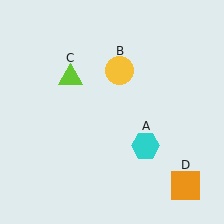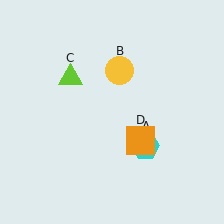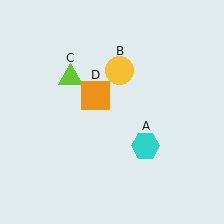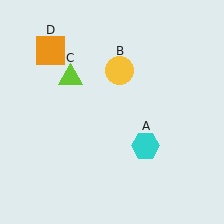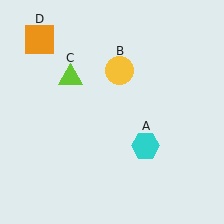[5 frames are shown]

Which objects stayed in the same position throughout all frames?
Cyan hexagon (object A) and yellow circle (object B) and lime triangle (object C) remained stationary.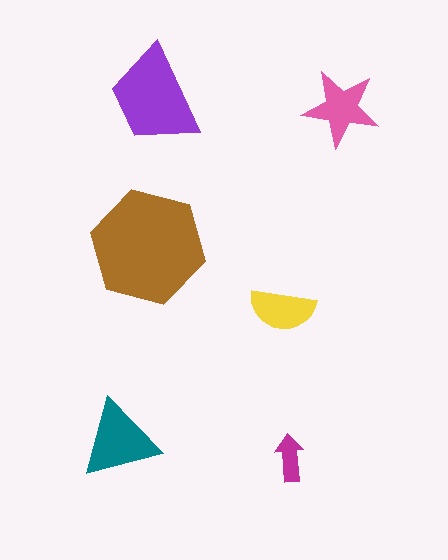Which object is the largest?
The brown hexagon.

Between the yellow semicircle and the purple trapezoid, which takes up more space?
The purple trapezoid.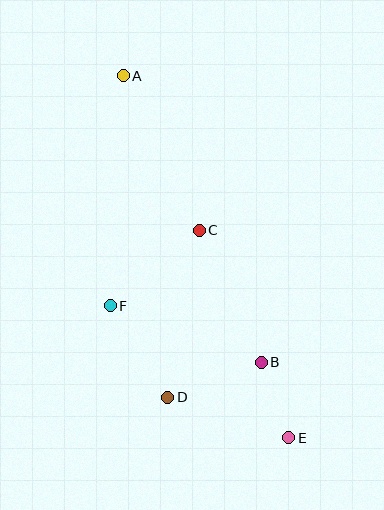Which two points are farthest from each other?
Points A and E are farthest from each other.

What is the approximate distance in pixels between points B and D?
The distance between B and D is approximately 99 pixels.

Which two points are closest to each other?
Points B and E are closest to each other.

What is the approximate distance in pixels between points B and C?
The distance between B and C is approximately 146 pixels.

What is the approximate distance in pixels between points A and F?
The distance between A and F is approximately 230 pixels.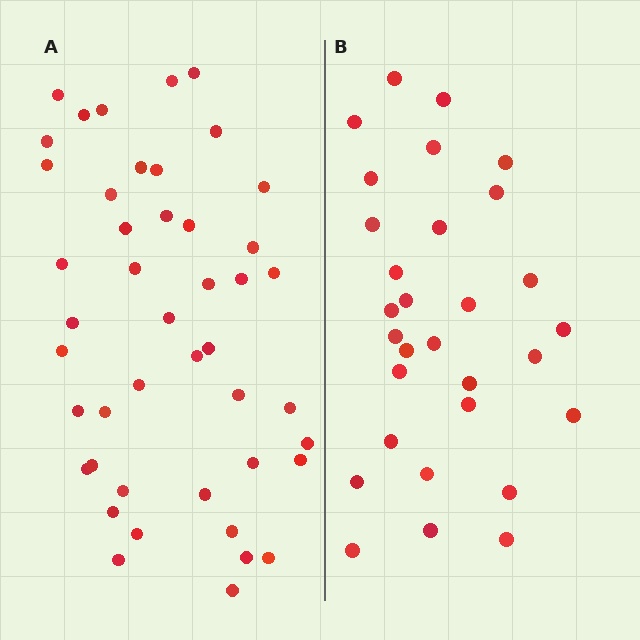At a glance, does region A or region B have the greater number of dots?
Region A (the left region) has more dots.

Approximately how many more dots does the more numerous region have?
Region A has approximately 15 more dots than region B.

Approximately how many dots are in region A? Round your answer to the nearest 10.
About 40 dots. (The exact count is 45, which rounds to 40.)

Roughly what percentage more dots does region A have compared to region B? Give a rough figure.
About 50% more.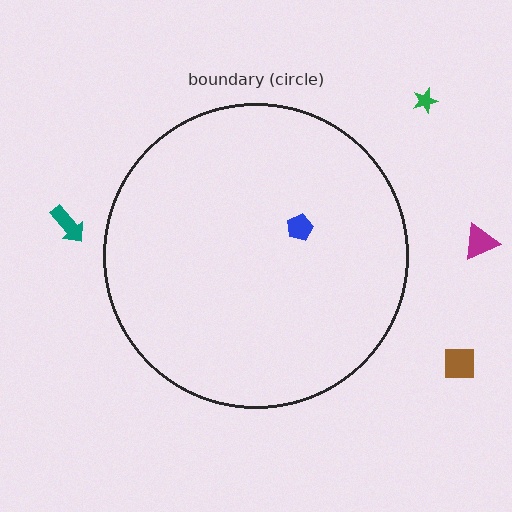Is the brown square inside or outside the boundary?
Outside.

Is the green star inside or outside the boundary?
Outside.